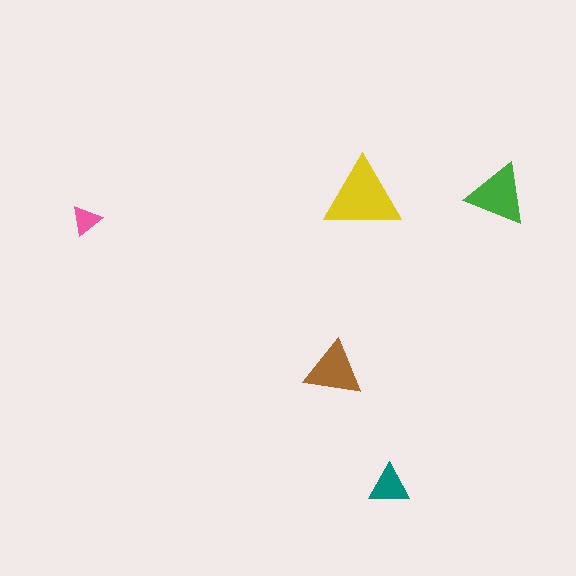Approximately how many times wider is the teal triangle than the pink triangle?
About 1.5 times wider.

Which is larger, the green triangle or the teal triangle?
The green one.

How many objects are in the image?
There are 5 objects in the image.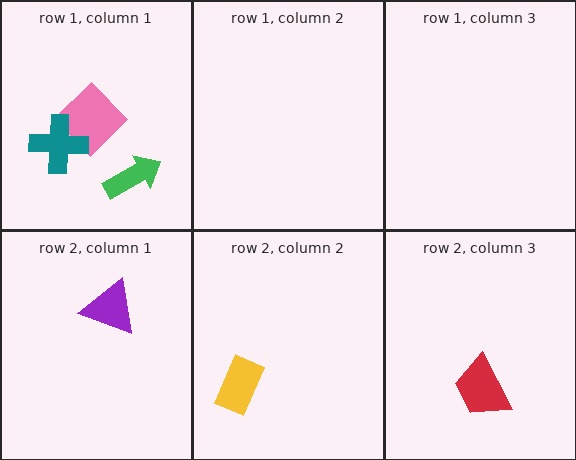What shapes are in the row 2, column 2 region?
The yellow rectangle.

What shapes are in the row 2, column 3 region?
The red trapezoid.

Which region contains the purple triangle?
The row 2, column 1 region.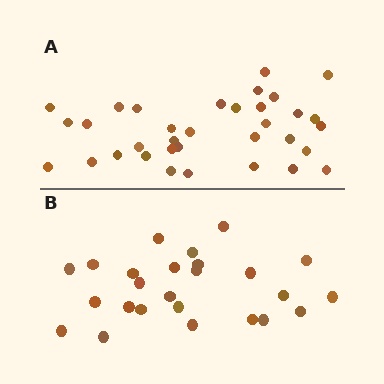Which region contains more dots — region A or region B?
Region A (the top region) has more dots.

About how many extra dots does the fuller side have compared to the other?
Region A has roughly 8 or so more dots than region B.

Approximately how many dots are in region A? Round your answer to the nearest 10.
About 30 dots. (The exact count is 34, which rounds to 30.)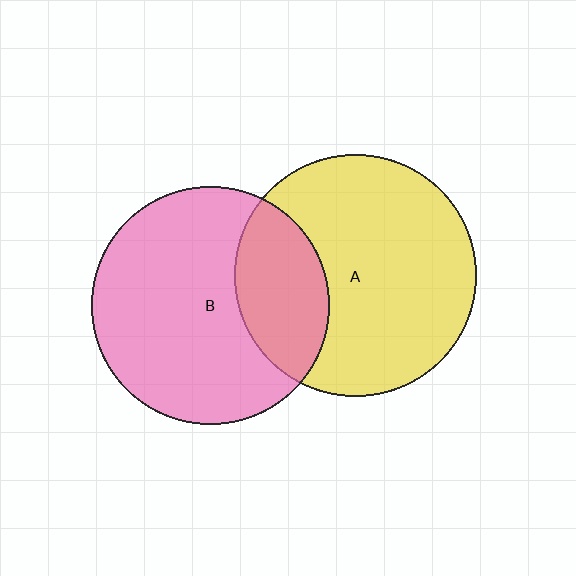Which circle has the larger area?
Circle A (yellow).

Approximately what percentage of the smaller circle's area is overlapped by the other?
Approximately 25%.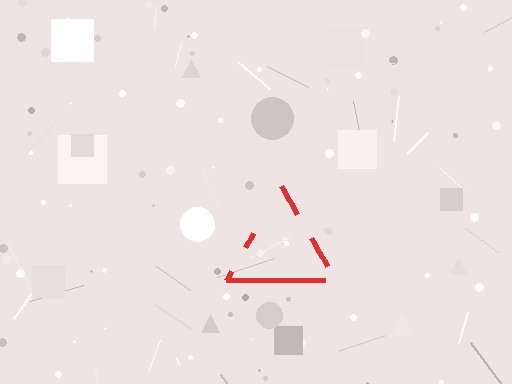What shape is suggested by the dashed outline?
The dashed outline suggests a triangle.